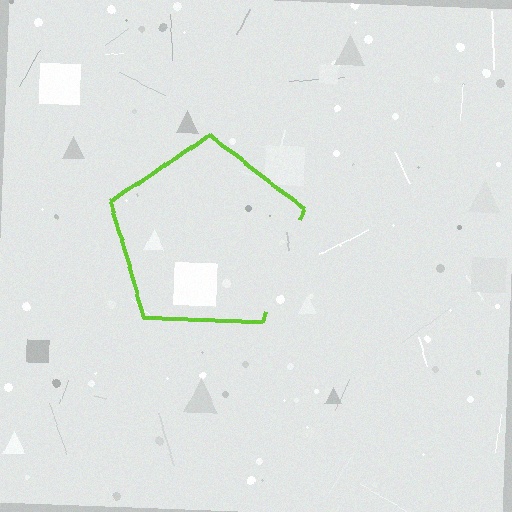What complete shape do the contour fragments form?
The contour fragments form a pentagon.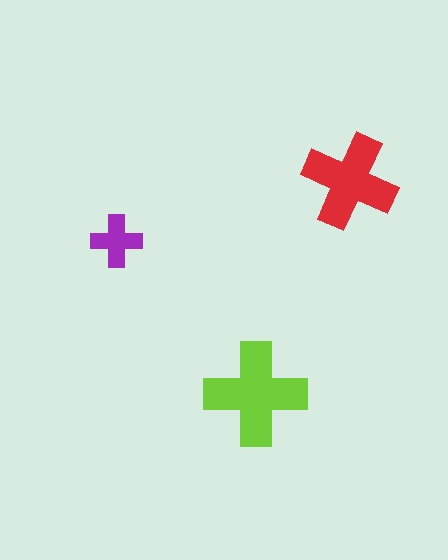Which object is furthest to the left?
The purple cross is leftmost.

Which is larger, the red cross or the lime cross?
The lime one.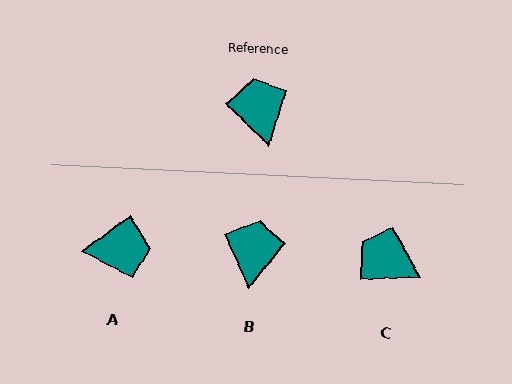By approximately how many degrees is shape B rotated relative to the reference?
Approximately 22 degrees clockwise.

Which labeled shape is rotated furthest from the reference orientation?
A, about 100 degrees away.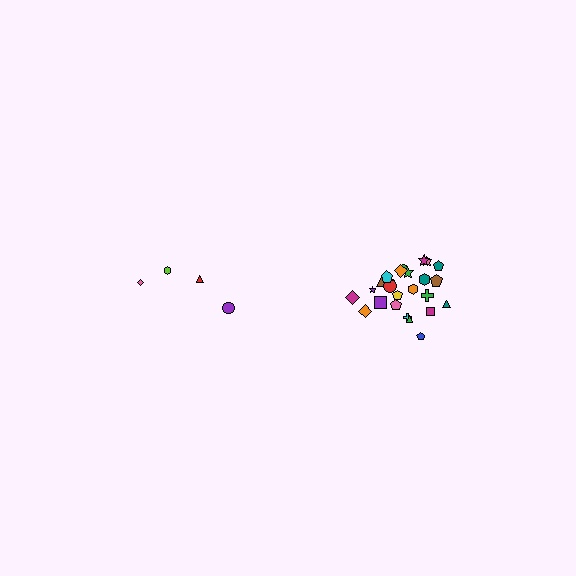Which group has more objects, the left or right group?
The right group.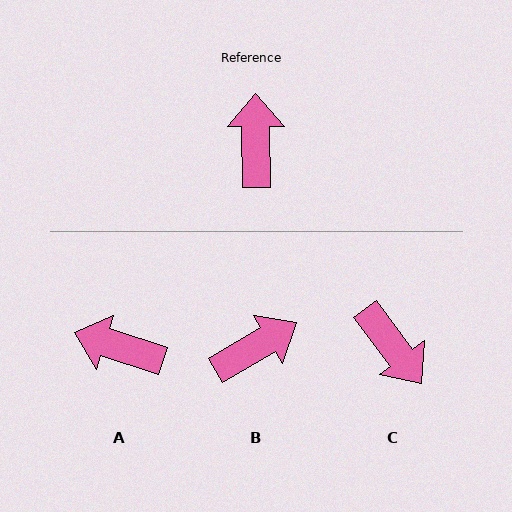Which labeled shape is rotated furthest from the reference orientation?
C, about 143 degrees away.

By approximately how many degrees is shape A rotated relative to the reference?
Approximately 72 degrees counter-clockwise.